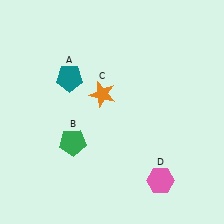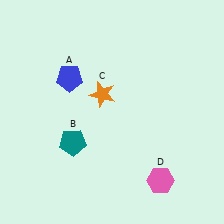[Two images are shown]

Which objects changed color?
A changed from teal to blue. B changed from green to teal.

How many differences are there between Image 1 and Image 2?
There are 2 differences between the two images.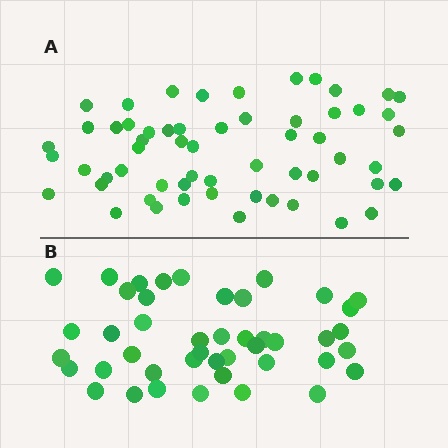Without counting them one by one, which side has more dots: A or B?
Region A (the top region) has more dots.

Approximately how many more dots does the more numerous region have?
Region A has approximately 15 more dots than region B.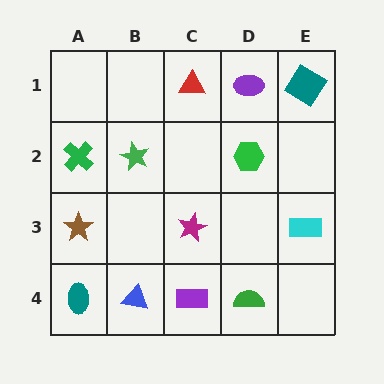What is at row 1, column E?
A teal diamond.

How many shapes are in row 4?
4 shapes.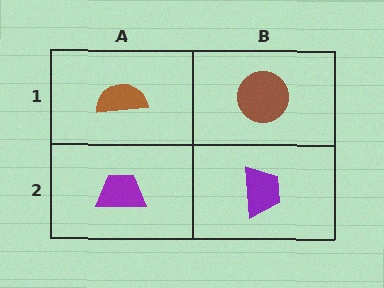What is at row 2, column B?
A purple trapezoid.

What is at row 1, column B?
A brown circle.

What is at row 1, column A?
A brown semicircle.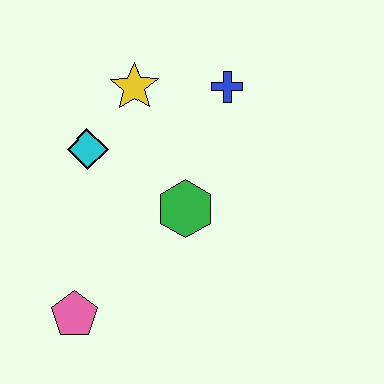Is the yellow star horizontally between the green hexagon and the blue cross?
No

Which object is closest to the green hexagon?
The cyan diamond is closest to the green hexagon.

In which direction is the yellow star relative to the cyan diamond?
The yellow star is above the cyan diamond.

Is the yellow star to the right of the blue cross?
No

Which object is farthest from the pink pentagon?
The blue cross is farthest from the pink pentagon.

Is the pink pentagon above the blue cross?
No